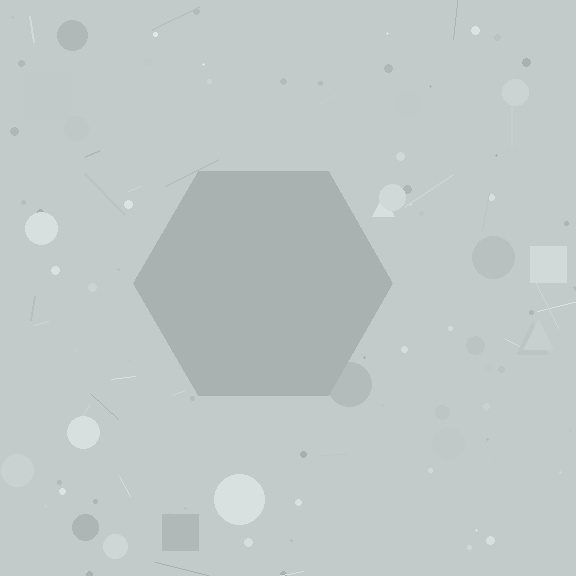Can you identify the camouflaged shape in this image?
The camouflaged shape is a hexagon.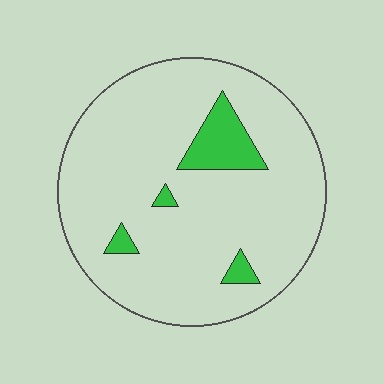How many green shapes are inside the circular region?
4.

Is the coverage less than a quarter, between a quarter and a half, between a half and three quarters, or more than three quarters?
Less than a quarter.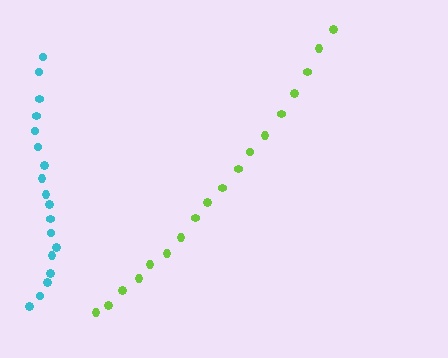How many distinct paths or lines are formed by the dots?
There are 2 distinct paths.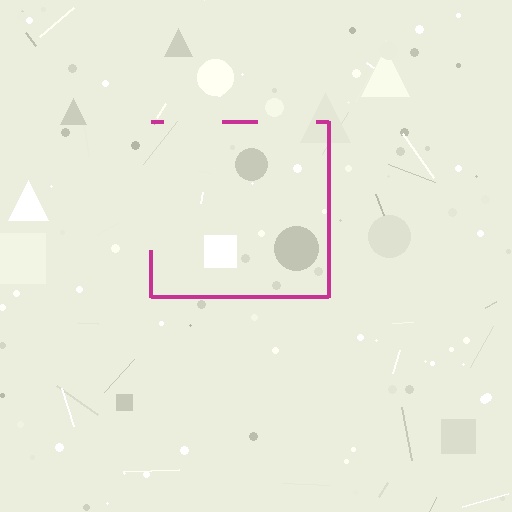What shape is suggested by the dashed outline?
The dashed outline suggests a square.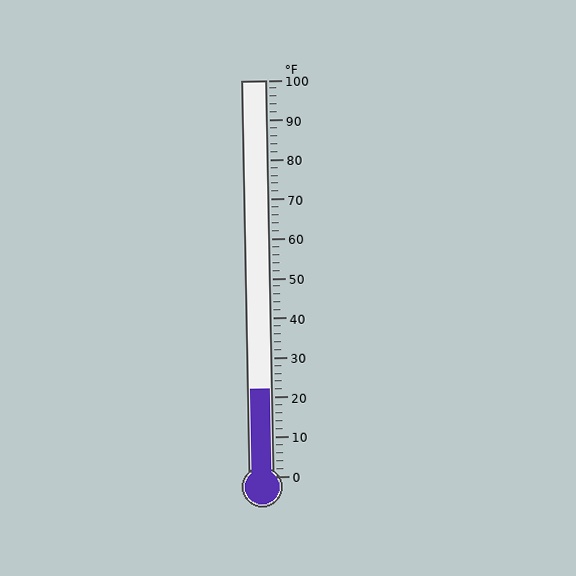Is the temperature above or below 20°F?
The temperature is above 20°F.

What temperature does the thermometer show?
The thermometer shows approximately 22°F.